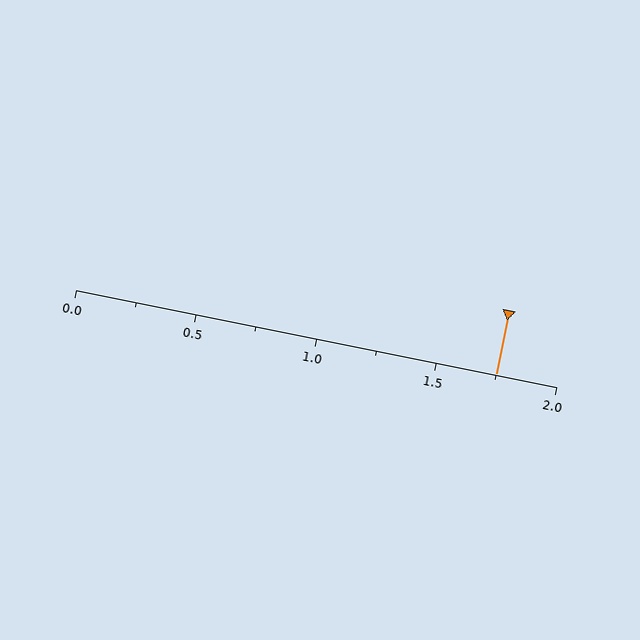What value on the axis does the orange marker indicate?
The marker indicates approximately 1.75.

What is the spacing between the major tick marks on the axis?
The major ticks are spaced 0.5 apart.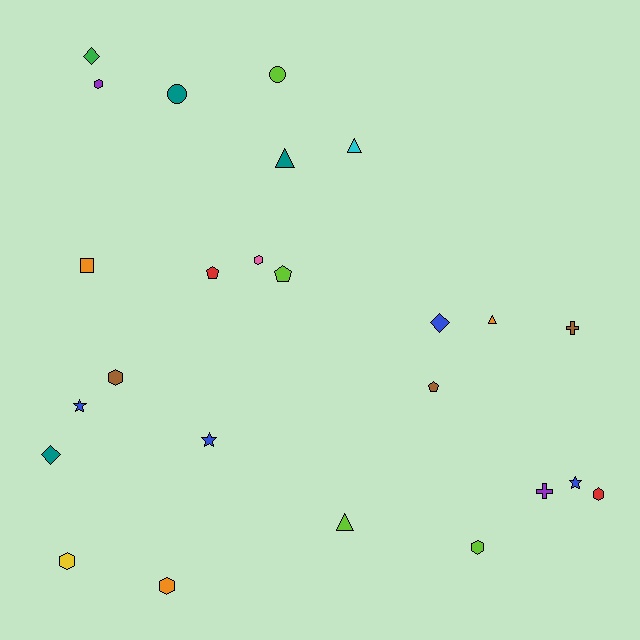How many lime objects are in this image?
There are 4 lime objects.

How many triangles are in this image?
There are 4 triangles.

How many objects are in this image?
There are 25 objects.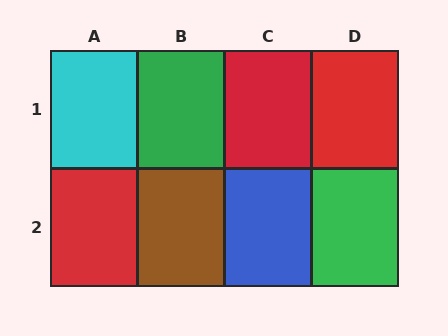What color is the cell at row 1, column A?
Cyan.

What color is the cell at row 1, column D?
Red.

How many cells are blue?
1 cell is blue.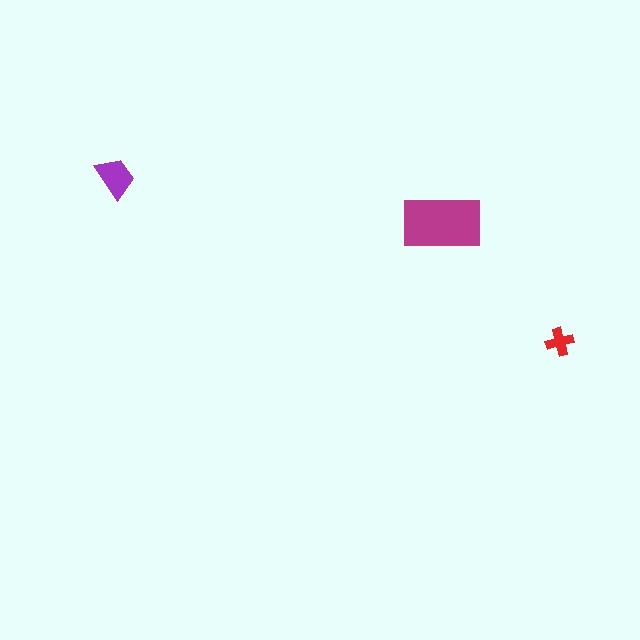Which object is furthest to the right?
The red cross is rightmost.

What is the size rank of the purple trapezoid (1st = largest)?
2nd.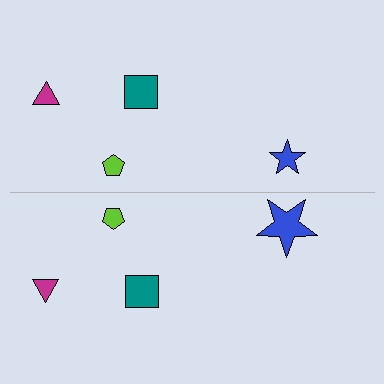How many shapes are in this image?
There are 8 shapes in this image.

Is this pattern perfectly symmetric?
No, the pattern is not perfectly symmetric. The blue star on the bottom side has a different size than its mirror counterpart.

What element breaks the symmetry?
The blue star on the bottom side has a different size than its mirror counterpart.